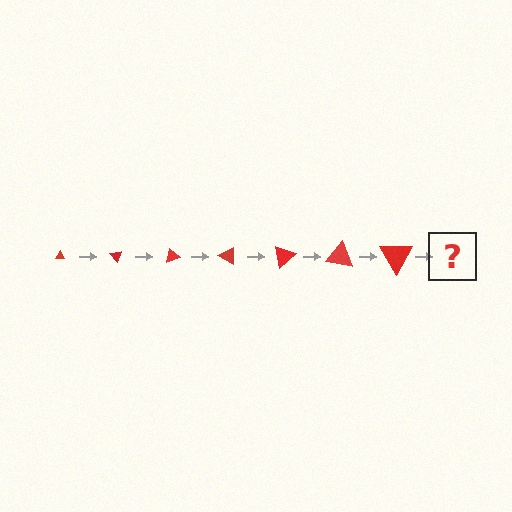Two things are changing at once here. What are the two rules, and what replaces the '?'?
The two rules are that the triangle grows larger each step and it rotates 50 degrees each step. The '?' should be a triangle, larger than the previous one and rotated 350 degrees from the start.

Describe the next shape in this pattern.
It should be a triangle, larger than the previous one and rotated 350 degrees from the start.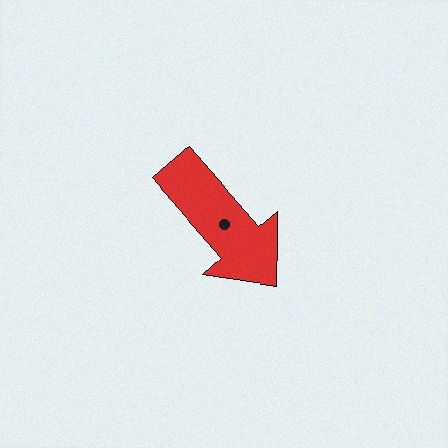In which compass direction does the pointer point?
Southeast.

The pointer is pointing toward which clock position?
Roughly 5 o'clock.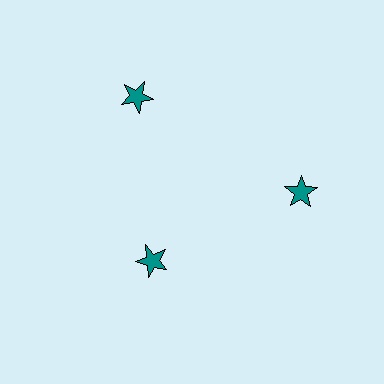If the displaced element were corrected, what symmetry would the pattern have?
It would have 3-fold rotational symmetry — the pattern would map onto itself every 120 degrees.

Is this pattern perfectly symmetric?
No. The 3 teal stars are arranged in a ring, but one element near the 7 o'clock position is pulled inward toward the center, breaking the 3-fold rotational symmetry.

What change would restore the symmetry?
The symmetry would be restored by moving it outward, back onto the ring so that all 3 stars sit at equal angles and equal distance from the center.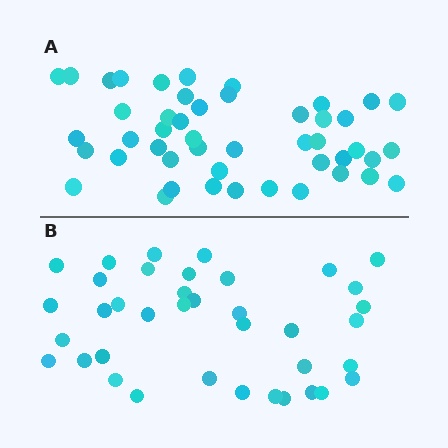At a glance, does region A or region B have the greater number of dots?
Region A (the top region) has more dots.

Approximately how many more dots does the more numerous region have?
Region A has roughly 8 or so more dots than region B.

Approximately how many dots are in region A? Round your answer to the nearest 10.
About 50 dots. (The exact count is 47, which rounds to 50.)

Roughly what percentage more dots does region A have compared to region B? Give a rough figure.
About 25% more.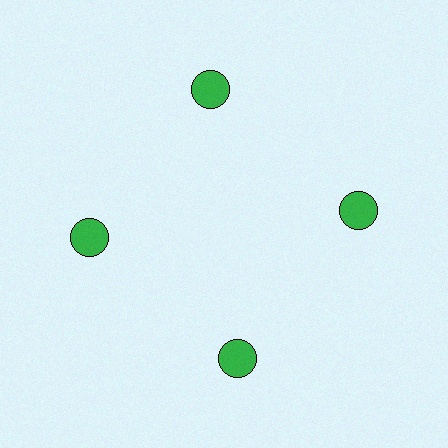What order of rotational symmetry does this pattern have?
This pattern has 4-fold rotational symmetry.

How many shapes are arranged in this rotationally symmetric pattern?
There are 4 shapes, arranged in 4 groups of 1.